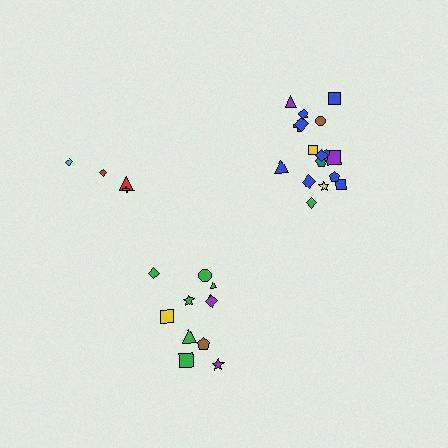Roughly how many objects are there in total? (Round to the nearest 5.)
Roughly 35 objects in total.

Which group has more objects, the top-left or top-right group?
The top-right group.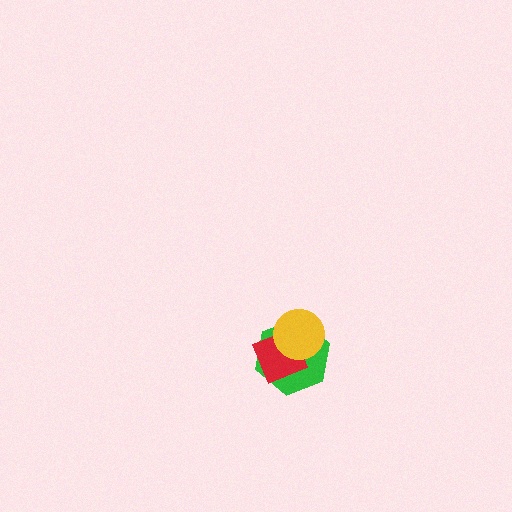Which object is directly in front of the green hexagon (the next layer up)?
The red diamond is directly in front of the green hexagon.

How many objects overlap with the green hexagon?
2 objects overlap with the green hexagon.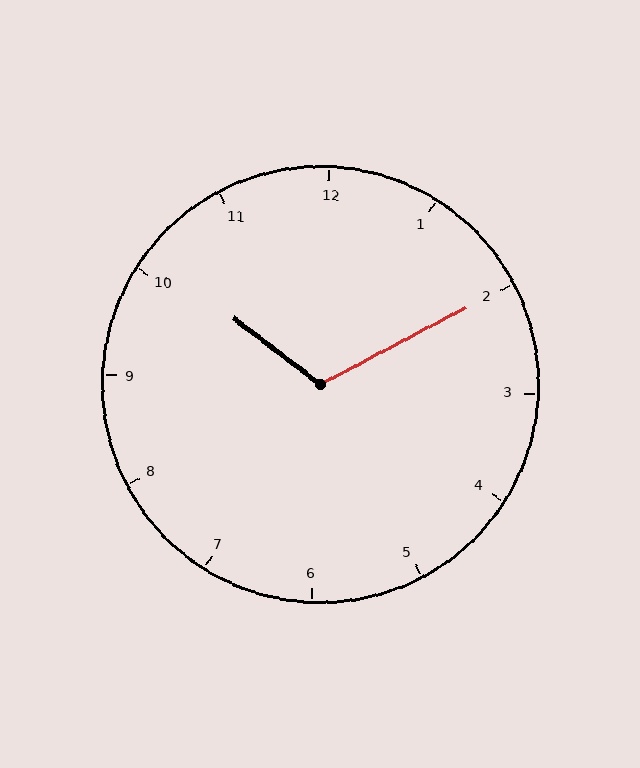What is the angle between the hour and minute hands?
Approximately 115 degrees.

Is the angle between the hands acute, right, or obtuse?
It is obtuse.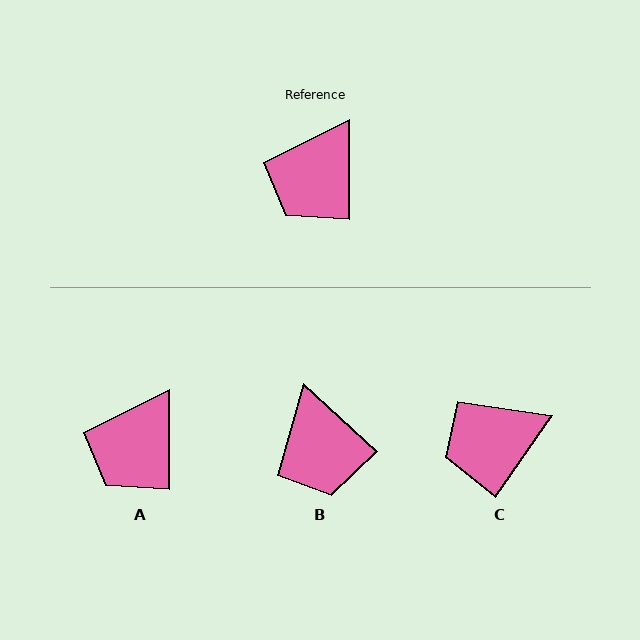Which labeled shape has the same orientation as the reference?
A.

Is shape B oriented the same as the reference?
No, it is off by about 47 degrees.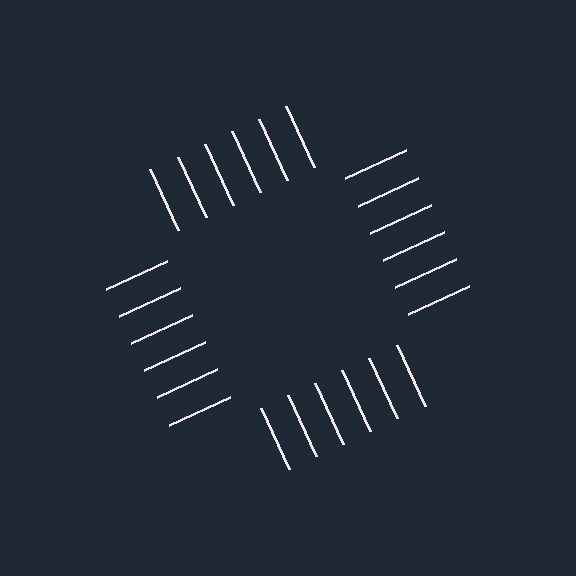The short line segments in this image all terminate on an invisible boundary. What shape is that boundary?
An illusory square — the line segments terminate on its edges but no continuous stroke is drawn.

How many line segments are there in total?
24 — 6 along each of the 4 edges.